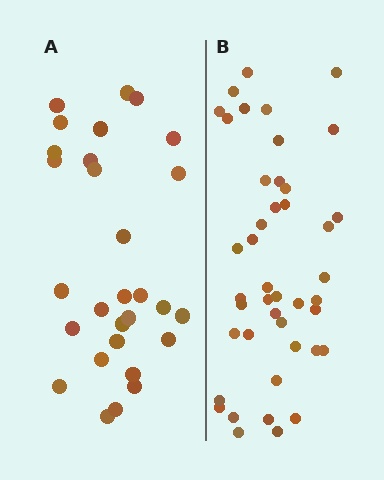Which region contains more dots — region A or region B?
Region B (the right region) has more dots.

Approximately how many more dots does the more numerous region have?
Region B has approximately 15 more dots than region A.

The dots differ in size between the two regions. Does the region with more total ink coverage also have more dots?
No. Region A has more total ink coverage because its dots are larger, but region B actually contains more individual dots. Total area can be misleading — the number of items is what matters here.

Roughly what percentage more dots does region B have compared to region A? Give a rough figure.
About 50% more.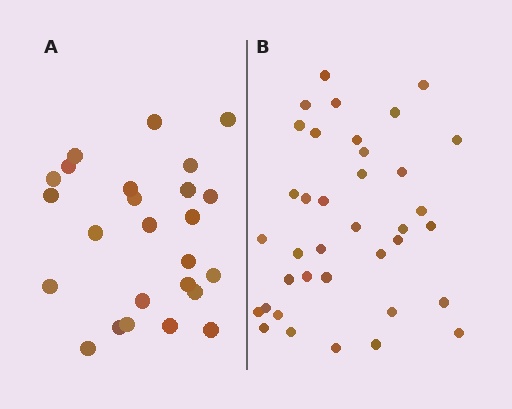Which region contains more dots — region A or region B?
Region B (the right region) has more dots.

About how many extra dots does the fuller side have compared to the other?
Region B has roughly 12 or so more dots than region A.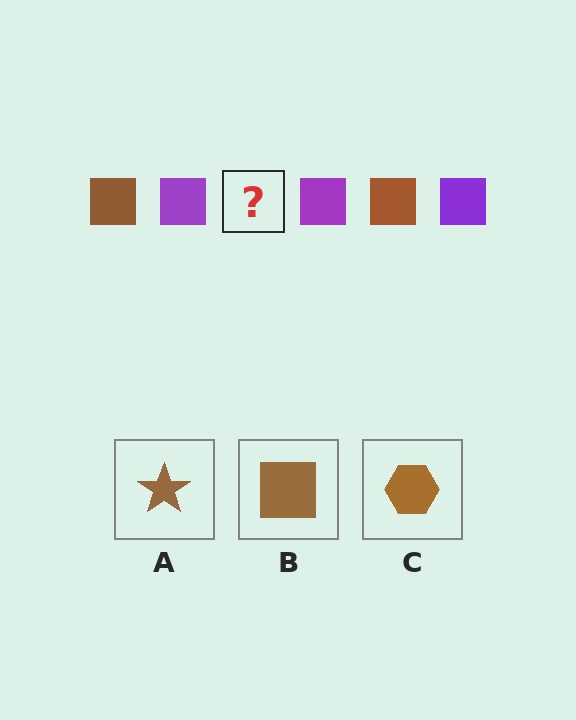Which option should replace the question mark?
Option B.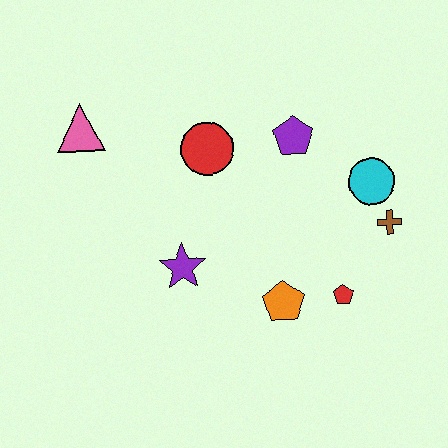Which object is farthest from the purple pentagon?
The pink triangle is farthest from the purple pentagon.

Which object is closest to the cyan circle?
The brown cross is closest to the cyan circle.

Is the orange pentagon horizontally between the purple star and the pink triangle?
No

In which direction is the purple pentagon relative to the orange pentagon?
The purple pentagon is above the orange pentagon.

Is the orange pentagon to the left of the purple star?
No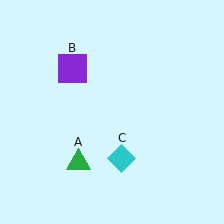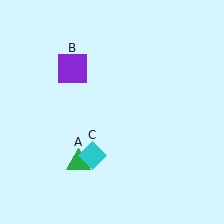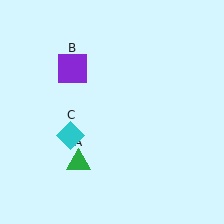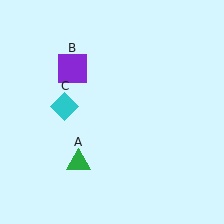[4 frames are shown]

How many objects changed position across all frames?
1 object changed position: cyan diamond (object C).